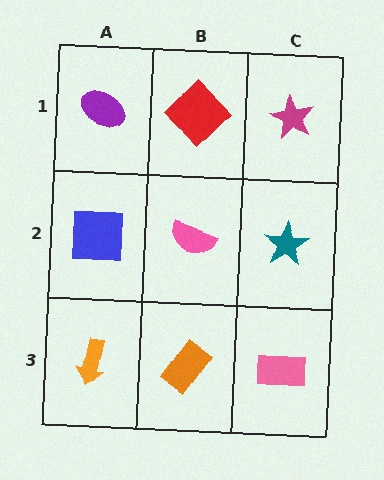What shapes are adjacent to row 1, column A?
A blue square (row 2, column A), a red diamond (row 1, column B).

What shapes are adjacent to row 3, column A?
A blue square (row 2, column A), an orange rectangle (row 3, column B).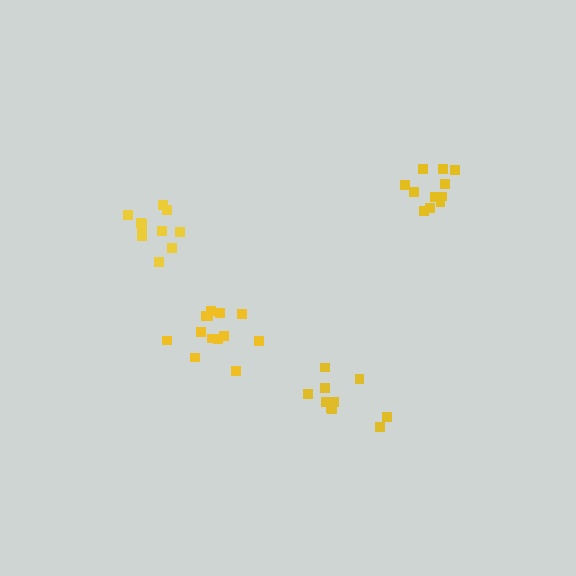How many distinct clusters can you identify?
There are 4 distinct clusters.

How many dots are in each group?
Group 1: 11 dots, Group 2: 11 dots, Group 3: 13 dots, Group 4: 11 dots (46 total).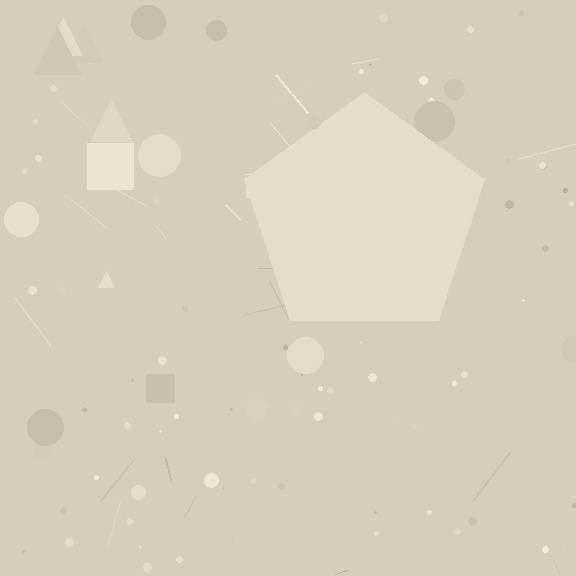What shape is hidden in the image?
A pentagon is hidden in the image.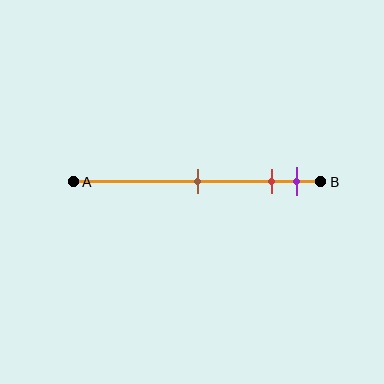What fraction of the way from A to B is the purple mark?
The purple mark is approximately 90% (0.9) of the way from A to B.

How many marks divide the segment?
There are 3 marks dividing the segment.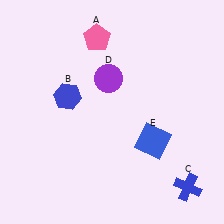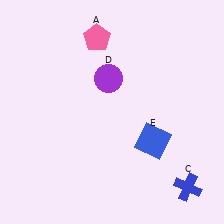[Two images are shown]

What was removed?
The blue hexagon (B) was removed in Image 2.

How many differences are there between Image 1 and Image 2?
There is 1 difference between the two images.